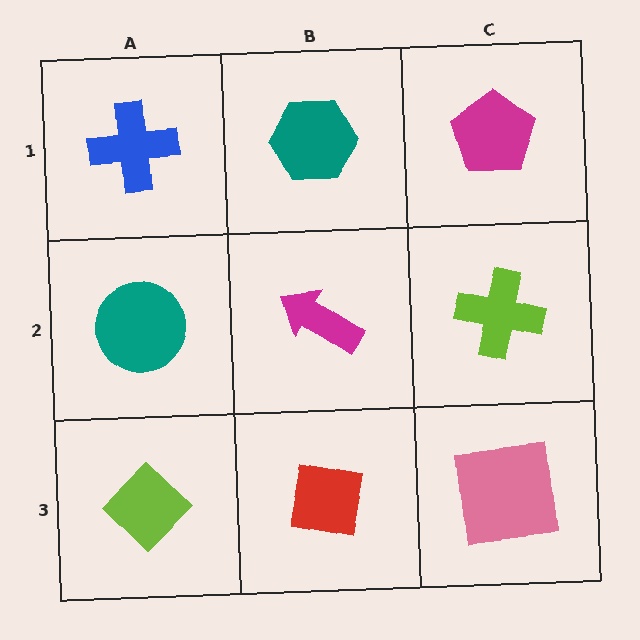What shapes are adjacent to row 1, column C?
A lime cross (row 2, column C), a teal hexagon (row 1, column B).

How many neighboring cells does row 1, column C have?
2.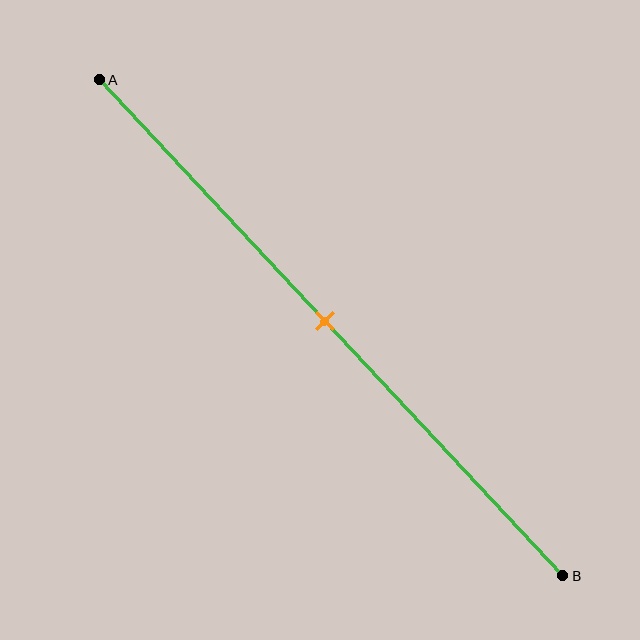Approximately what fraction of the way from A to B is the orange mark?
The orange mark is approximately 50% of the way from A to B.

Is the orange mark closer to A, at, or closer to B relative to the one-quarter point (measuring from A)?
The orange mark is closer to point B than the one-quarter point of segment AB.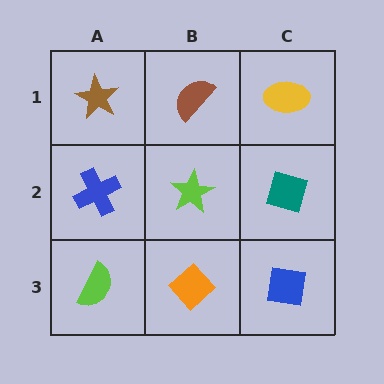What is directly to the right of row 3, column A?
An orange diamond.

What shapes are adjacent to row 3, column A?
A blue cross (row 2, column A), an orange diamond (row 3, column B).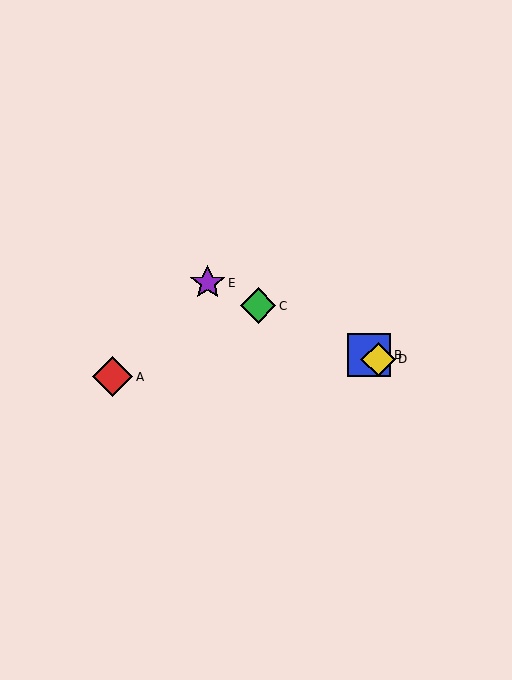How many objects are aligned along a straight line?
4 objects (B, C, D, E) are aligned along a straight line.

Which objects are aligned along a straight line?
Objects B, C, D, E are aligned along a straight line.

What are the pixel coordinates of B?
Object B is at (369, 355).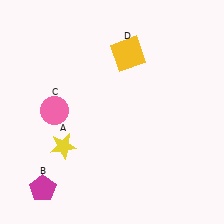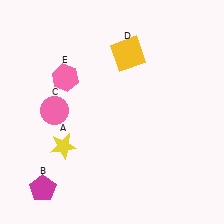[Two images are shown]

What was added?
A pink hexagon (E) was added in Image 2.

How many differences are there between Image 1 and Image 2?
There is 1 difference between the two images.